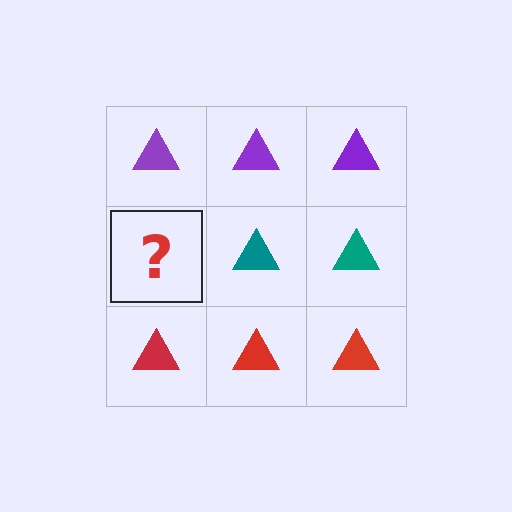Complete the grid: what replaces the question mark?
The question mark should be replaced with a teal triangle.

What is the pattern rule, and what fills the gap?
The rule is that each row has a consistent color. The gap should be filled with a teal triangle.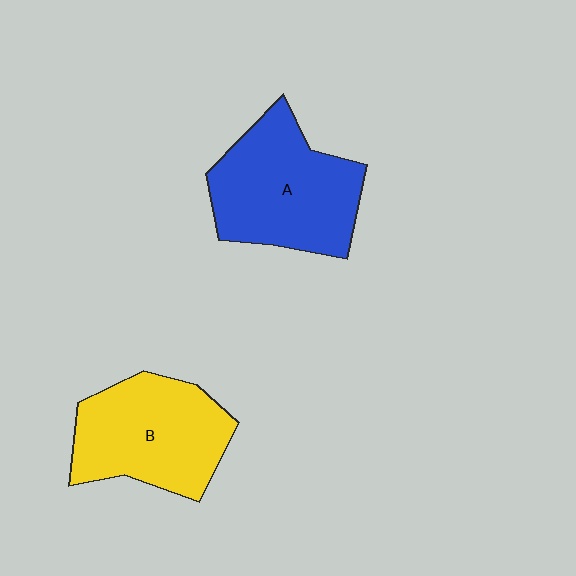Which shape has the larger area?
Shape A (blue).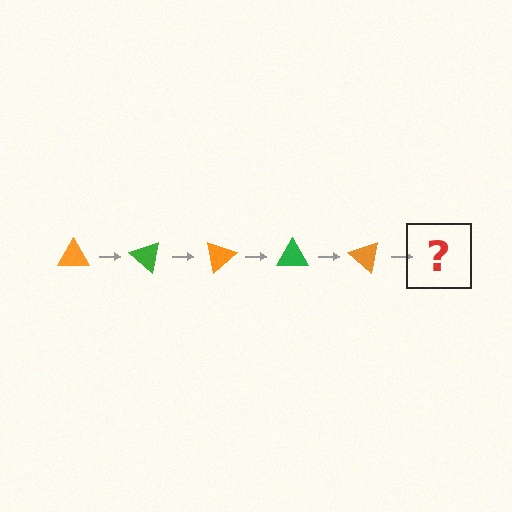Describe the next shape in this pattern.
It should be a green triangle, rotated 200 degrees from the start.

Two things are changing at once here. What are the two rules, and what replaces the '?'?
The two rules are that it rotates 40 degrees each step and the color cycles through orange and green. The '?' should be a green triangle, rotated 200 degrees from the start.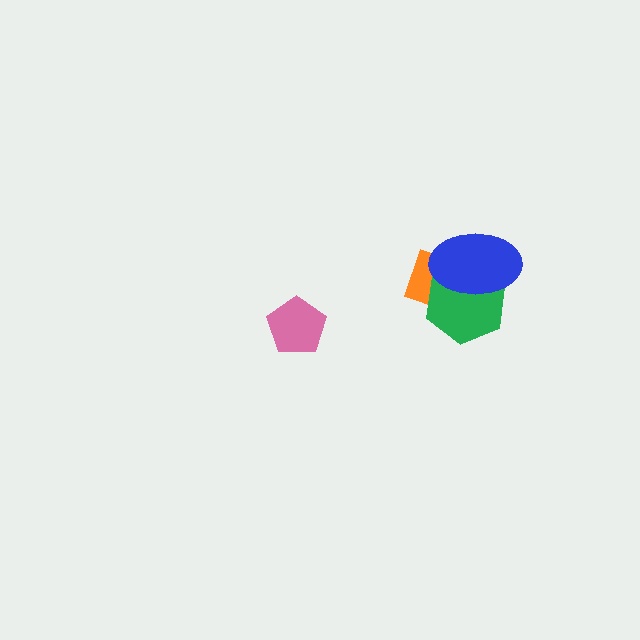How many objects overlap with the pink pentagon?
0 objects overlap with the pink pentagon.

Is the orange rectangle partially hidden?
Yes, it is partially covered by another shape.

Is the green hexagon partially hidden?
Yes, it is partially covered by another shape.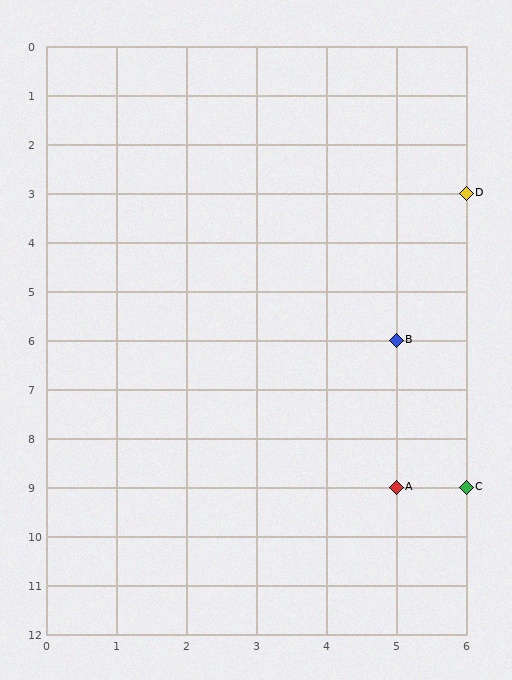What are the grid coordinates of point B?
Point B is at grid coordinates (5, 6).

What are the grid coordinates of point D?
Point D is at grid coordinates (6, 3).